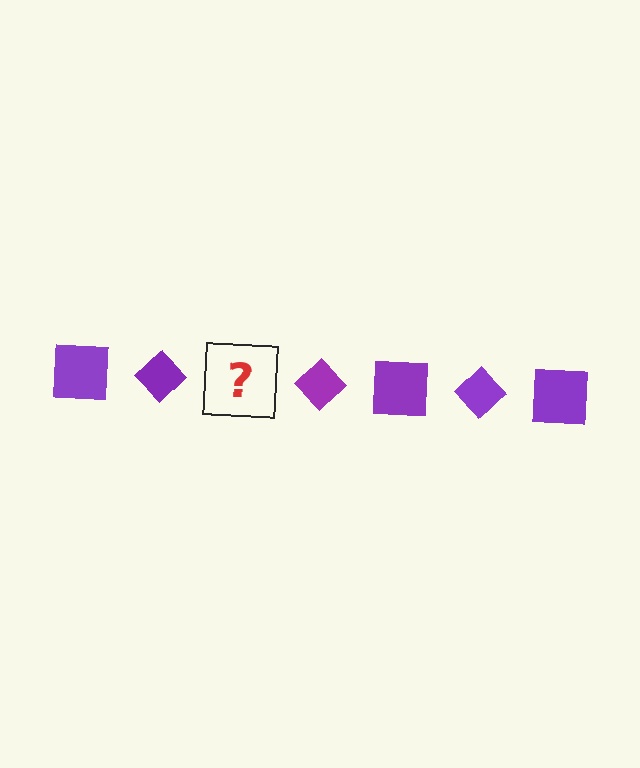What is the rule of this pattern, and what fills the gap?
The rule is that the pattern cycles through square, diamond shapes in purple. The gap should be filled with a purple square.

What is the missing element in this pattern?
The missing element is a purple square.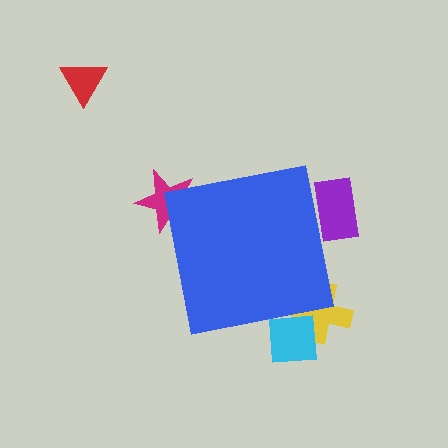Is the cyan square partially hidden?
Yes, the cyan square is partially hidden behind the blue square.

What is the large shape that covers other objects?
A blue square.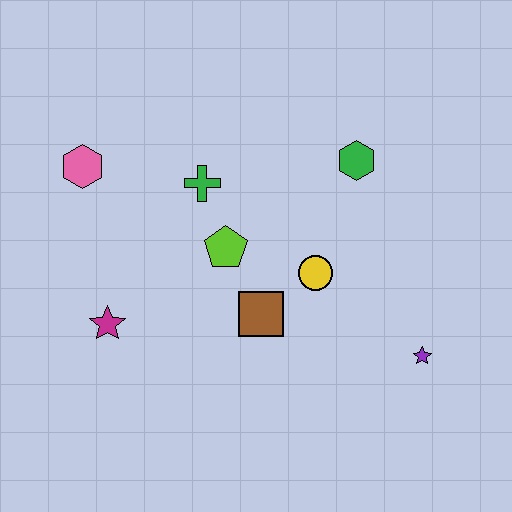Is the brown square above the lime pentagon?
No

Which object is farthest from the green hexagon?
The magenta star is farthest from the green hexagon.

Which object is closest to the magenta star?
The lime pentagon is closest to the magenta star.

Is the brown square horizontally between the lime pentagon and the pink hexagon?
No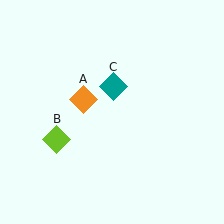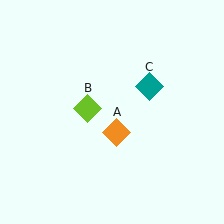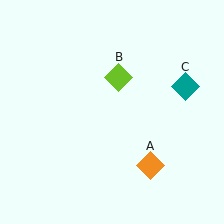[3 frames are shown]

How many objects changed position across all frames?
3 objects changed position: orange diamond (object A), lime diamond (object B), teal diamond (object C).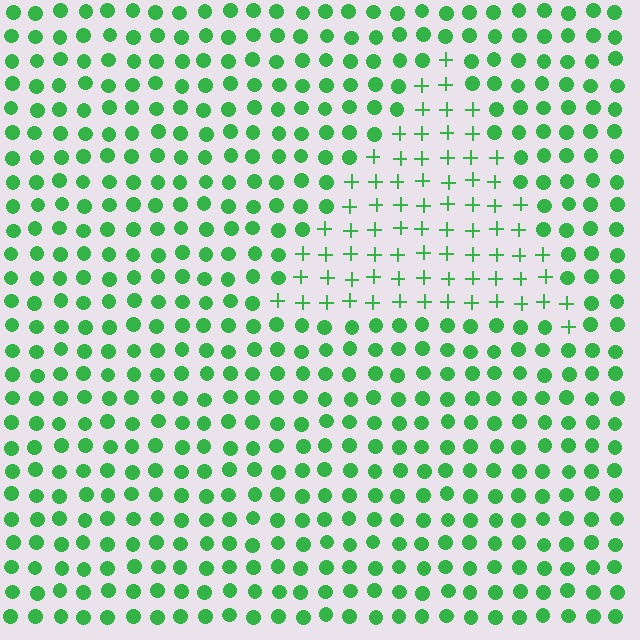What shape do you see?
I see a triangle.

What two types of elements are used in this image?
The image uses plus signs inside the triangle region and circles outside it.